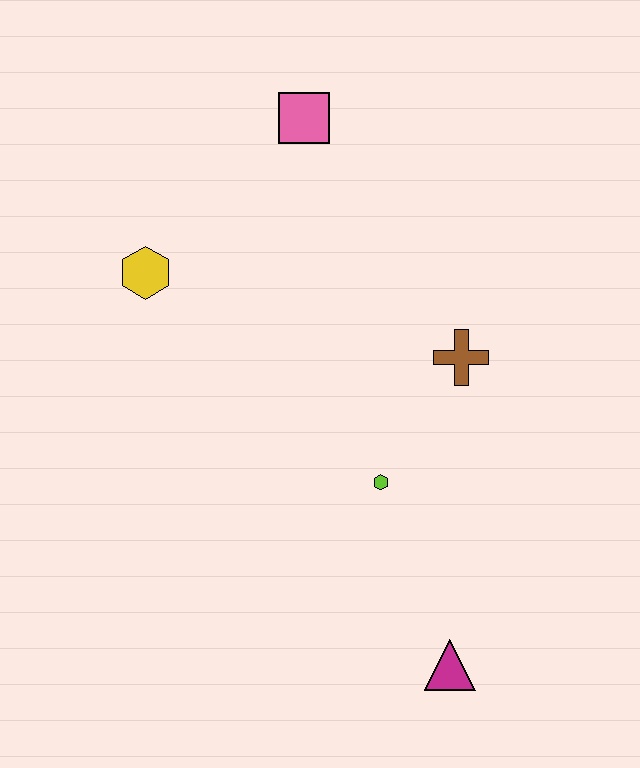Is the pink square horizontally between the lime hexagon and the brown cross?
No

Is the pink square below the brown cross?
No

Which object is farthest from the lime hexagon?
The pink square is farthest from the lime hexagon.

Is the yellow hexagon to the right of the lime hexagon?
No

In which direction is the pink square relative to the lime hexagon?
The pink square is above the lime hexagon.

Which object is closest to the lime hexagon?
The brown cross is closest to the lime hexagon.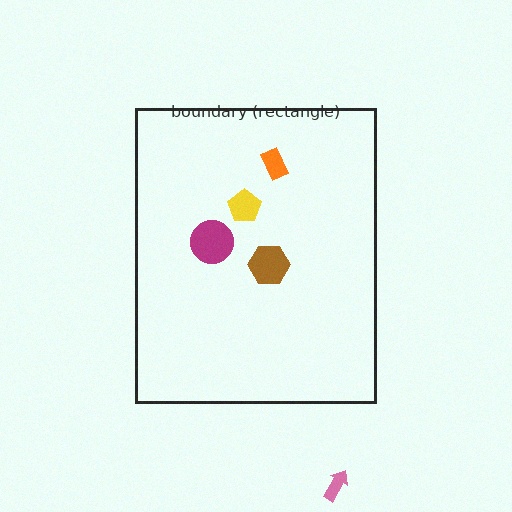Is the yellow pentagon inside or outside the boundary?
Inside.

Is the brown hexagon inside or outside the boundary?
Inside.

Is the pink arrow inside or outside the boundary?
Outside.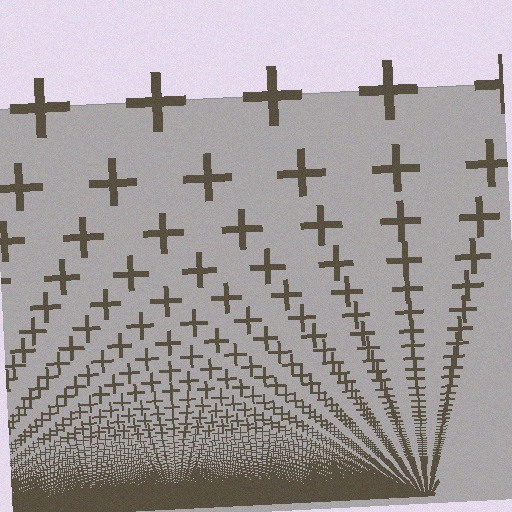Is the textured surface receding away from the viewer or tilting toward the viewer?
The surface appears to tilt toward the viewer. Texture elements get larger and sparser toward the top.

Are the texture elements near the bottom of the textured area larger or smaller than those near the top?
Smaller. The gradient is inverted — elements near the bottom are smaller and denser.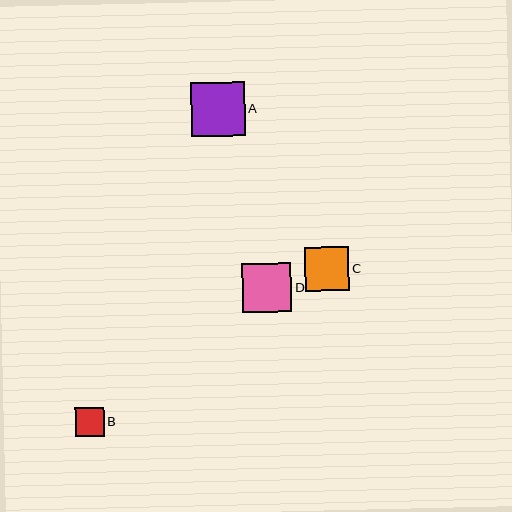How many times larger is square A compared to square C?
Square A is approximately 1.2 times the size of square C.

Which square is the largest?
Square A is the largest with a size of approximately 54 pixels.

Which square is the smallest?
Square B is the smallest with a size of approximately 29 pixels.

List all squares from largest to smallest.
From largest to smallest: A, D, C, B.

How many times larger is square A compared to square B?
Square A is approximately 1.9 times the size of square B.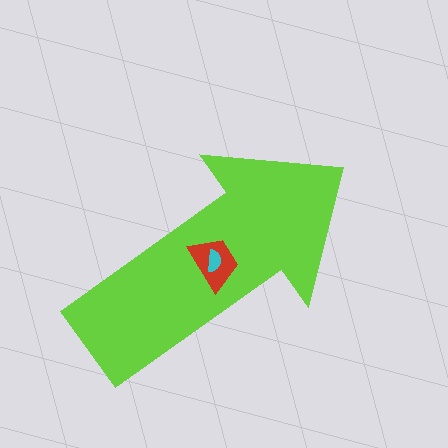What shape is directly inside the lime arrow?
The red trapezoid.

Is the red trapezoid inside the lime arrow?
Yes.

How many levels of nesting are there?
3.